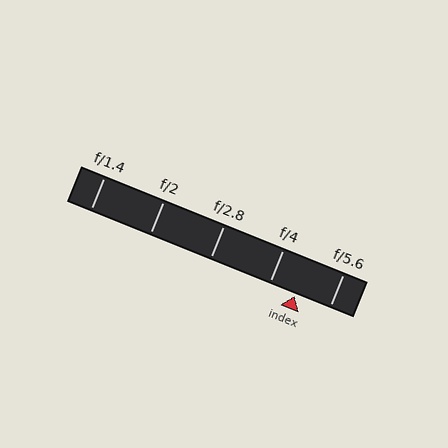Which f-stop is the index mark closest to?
The index mark is closest to f/4.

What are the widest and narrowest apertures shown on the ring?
The widest aperture shown is f/1.4 and the narrowest is f/5.6.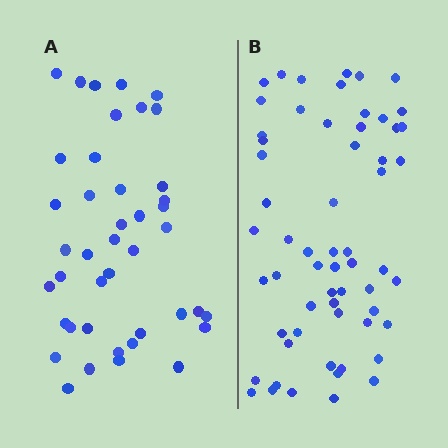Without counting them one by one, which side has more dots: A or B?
Region B (the right region) has more dots.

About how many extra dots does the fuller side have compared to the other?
Region B has approximately 20 more dots than region A.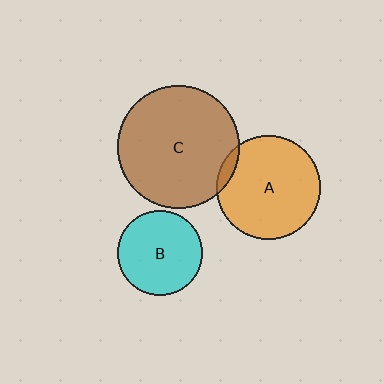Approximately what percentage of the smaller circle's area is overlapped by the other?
Approximately 5%.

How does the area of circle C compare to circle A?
Approximately 1.4 times.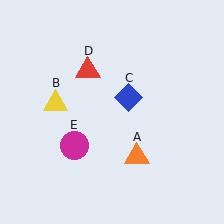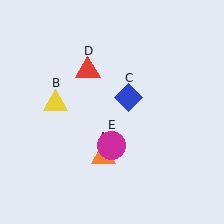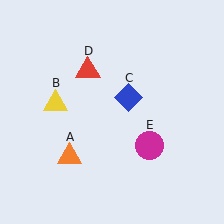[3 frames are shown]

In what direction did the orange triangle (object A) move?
The orange triangle (object A) moved left.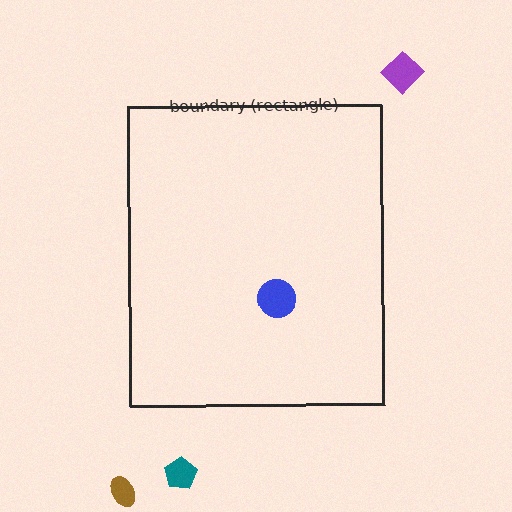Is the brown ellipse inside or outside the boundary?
Outside.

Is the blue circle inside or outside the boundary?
Inside.